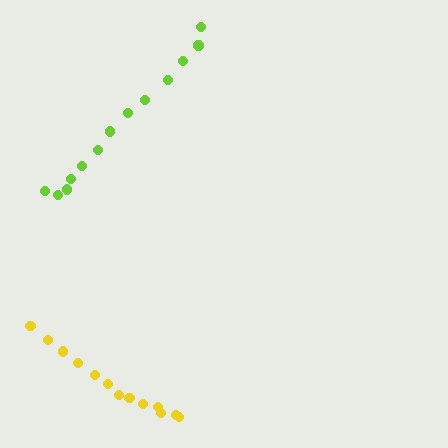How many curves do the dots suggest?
There are 2 distinct paths.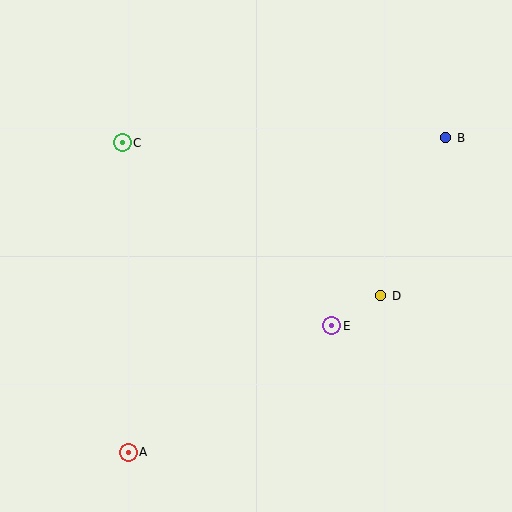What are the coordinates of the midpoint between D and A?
The midpoint between D and A is at (254, 374).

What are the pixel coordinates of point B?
Point B is at (446, 138).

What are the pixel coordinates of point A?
Point A is at (128, 452).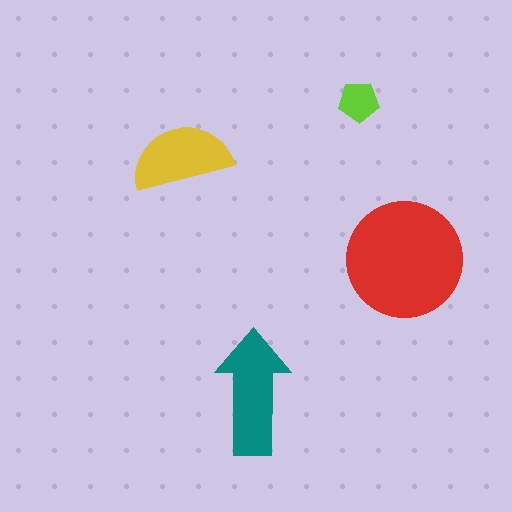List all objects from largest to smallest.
The red circle, the teal arrow, the yellow semicircle, the lime pentagon.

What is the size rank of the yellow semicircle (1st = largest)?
3rd.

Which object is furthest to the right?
The red circle is rightmost.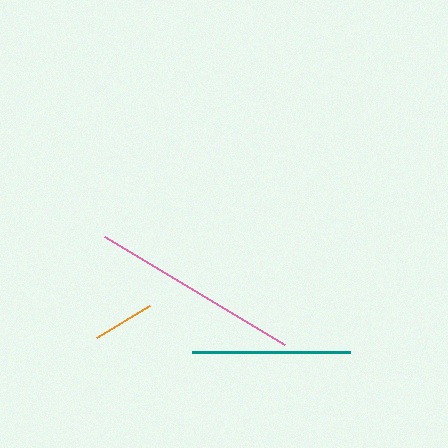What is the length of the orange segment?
The orange segment is approximately 63 pixels long.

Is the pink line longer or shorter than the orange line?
The pink line is longer than the orange line.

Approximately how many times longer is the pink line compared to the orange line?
The pink line is approximately 3.4 times the length of the orange line.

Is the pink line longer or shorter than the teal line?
The pink line is longer than the teal line.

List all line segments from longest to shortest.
From longest to shortest: pink, teal, orange.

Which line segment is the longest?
The pink line is the longest at approximately 210 pixels.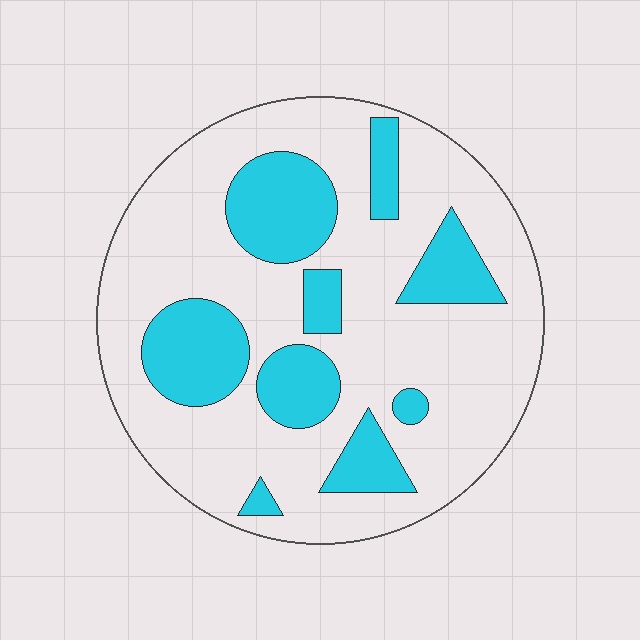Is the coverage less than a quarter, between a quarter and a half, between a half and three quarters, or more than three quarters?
Between a quarter and a half.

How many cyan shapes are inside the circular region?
9.